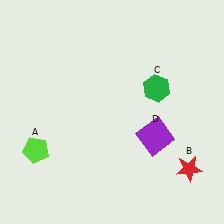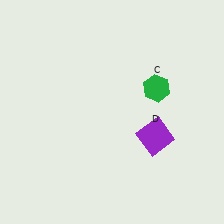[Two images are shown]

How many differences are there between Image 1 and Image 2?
There are 2 differences between the two images.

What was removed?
The red star (B), the lime pentagon (A) were removed in Image 2.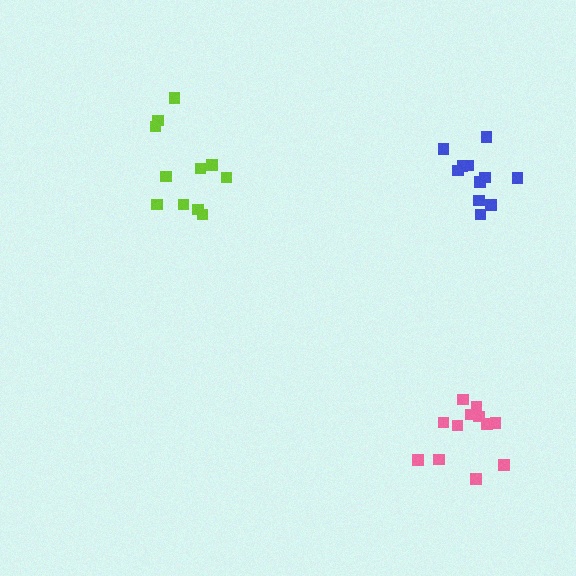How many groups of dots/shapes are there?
There are 3 groups.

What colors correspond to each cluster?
The clusters are colored: lime, blue, pink.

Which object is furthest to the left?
The lime cluster is leftmost.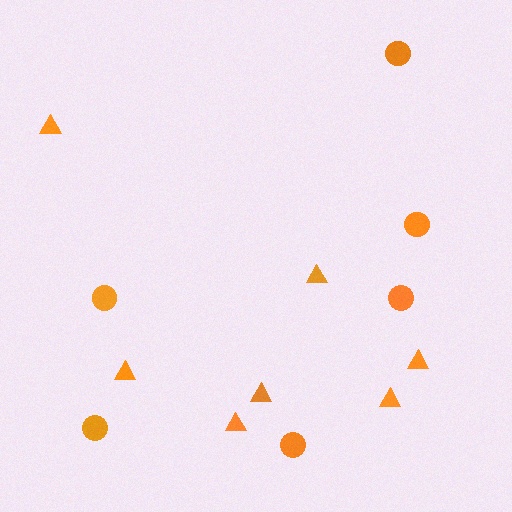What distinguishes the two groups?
There are 2 groups: one group of triangles (7) and one group of circles (6).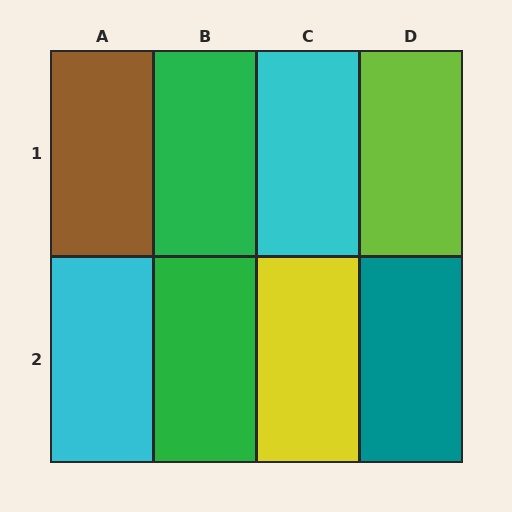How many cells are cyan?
2 cells are cyan.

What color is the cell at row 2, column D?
Teal.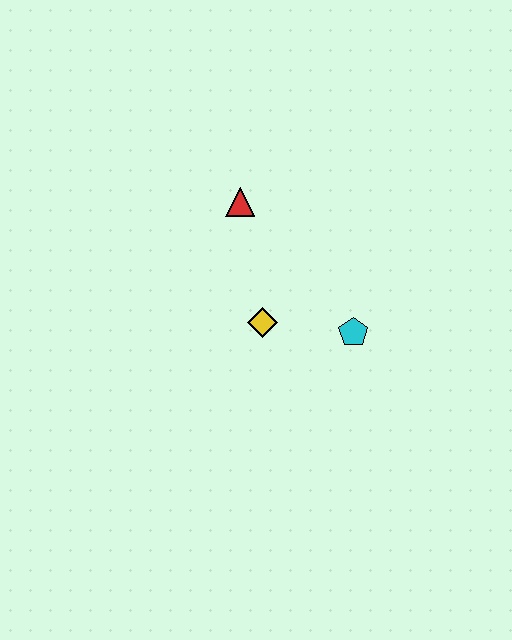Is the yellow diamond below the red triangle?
Yes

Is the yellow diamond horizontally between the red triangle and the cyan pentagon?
Yes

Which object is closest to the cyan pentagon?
The yellow diamond is closest to the cyan pentagon.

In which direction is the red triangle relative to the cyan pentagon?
The red triangle is above the cyan pentagon.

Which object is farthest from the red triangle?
The cyan pentagon is farthest from the red triangle.